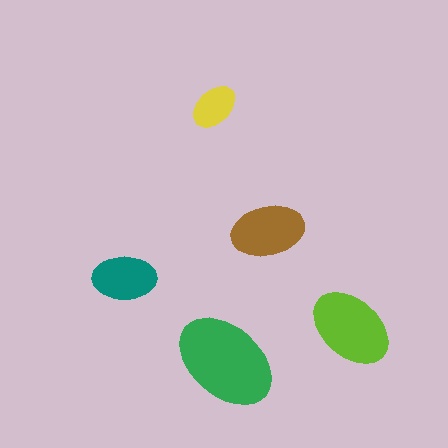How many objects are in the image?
There are 5 objects in the image.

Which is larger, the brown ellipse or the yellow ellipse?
The brown one.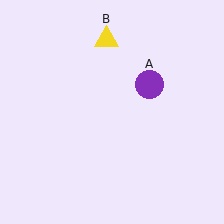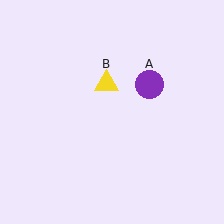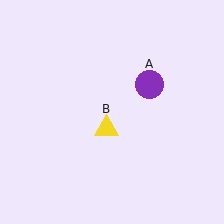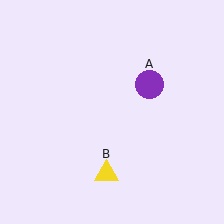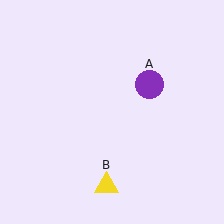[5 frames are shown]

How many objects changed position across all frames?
1 object changed position: yellow triangle (object B).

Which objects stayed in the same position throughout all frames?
Purple circle (object A) remained stationary.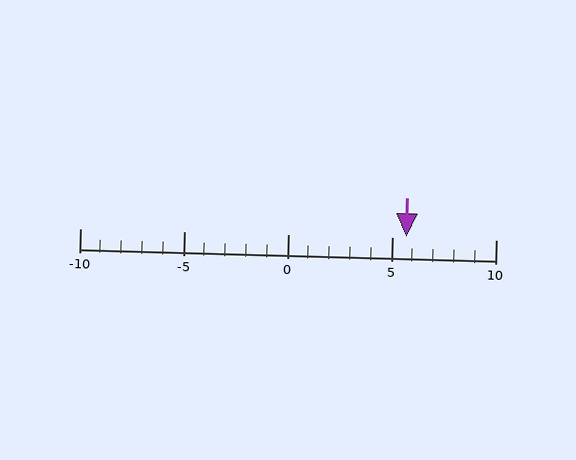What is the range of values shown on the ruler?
The ruler shows values from -10 to 10.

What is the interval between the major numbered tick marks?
The major tick marks are spaced 5 units apart.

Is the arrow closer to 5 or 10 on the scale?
The arrow is closer to 5.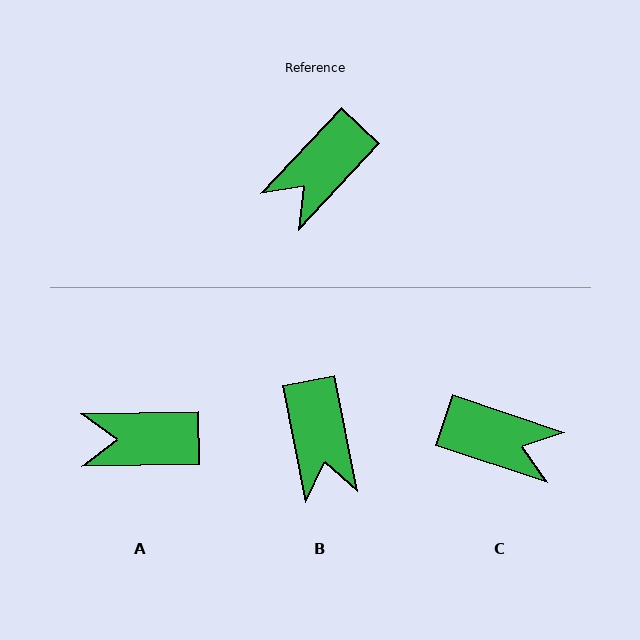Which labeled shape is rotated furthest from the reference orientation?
C, about 115 degrees away.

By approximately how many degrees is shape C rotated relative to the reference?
Approximately 115 degrees counter-clockwise.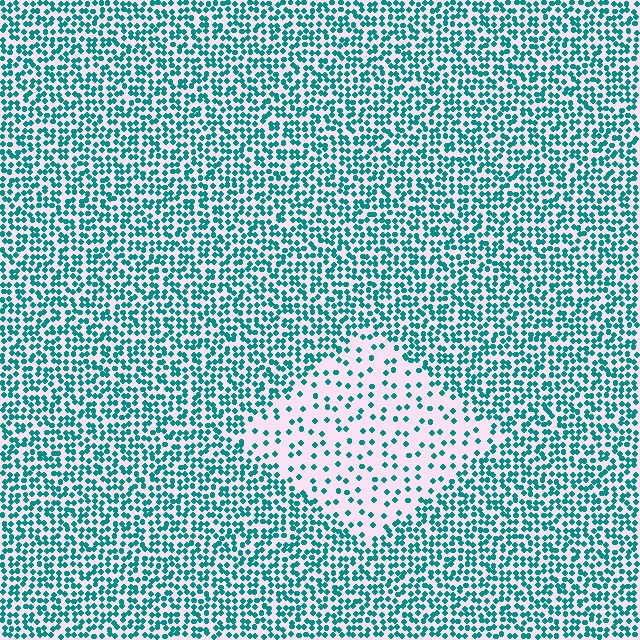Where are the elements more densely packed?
The elements are more densely packed outside the diamond boundary.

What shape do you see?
I see a diamond.